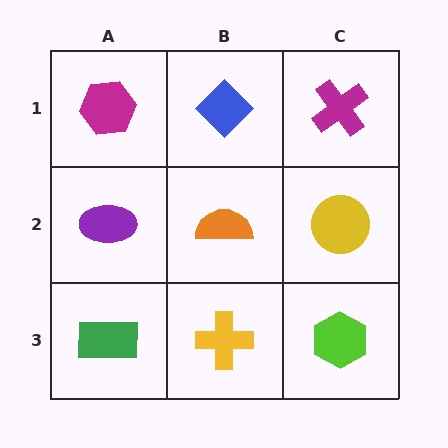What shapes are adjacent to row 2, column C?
A magenta cross (row 1, column C), a lime hexagon (row 3, column C), an orange semicircle (row 2, column B).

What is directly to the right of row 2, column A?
An orange semicircle.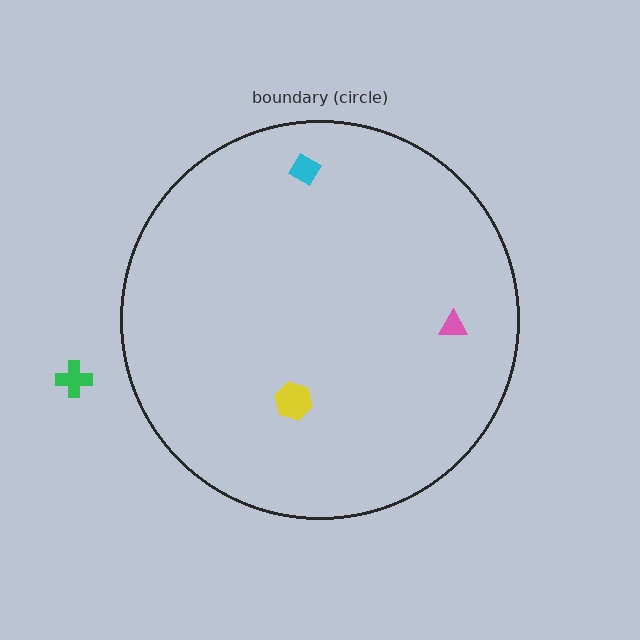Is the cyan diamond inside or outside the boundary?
Inside.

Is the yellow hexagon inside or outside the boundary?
Inside.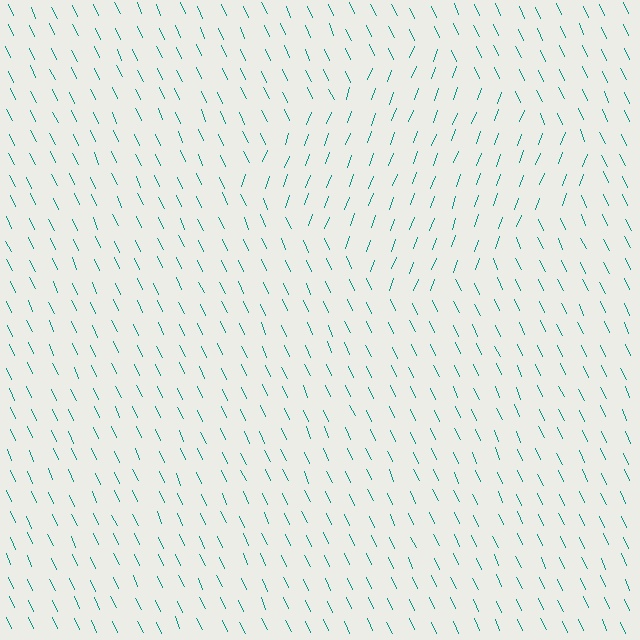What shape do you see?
I see a diamond.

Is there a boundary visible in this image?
Yes, there is a texture boundary formed by a change in line orientation.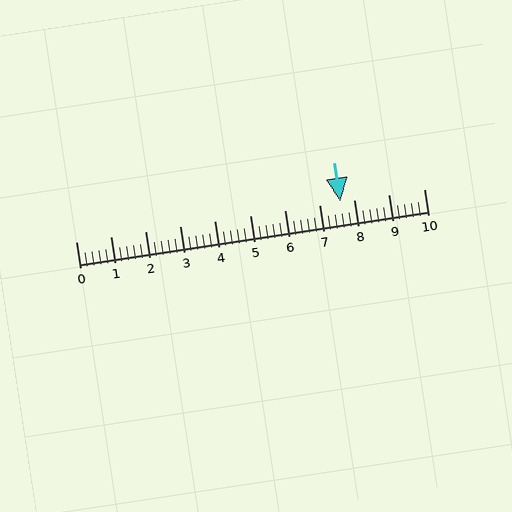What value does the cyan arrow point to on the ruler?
The cyan arrow points to approximately 7.6.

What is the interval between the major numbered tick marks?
The major tick marks are spaced 1 units apart.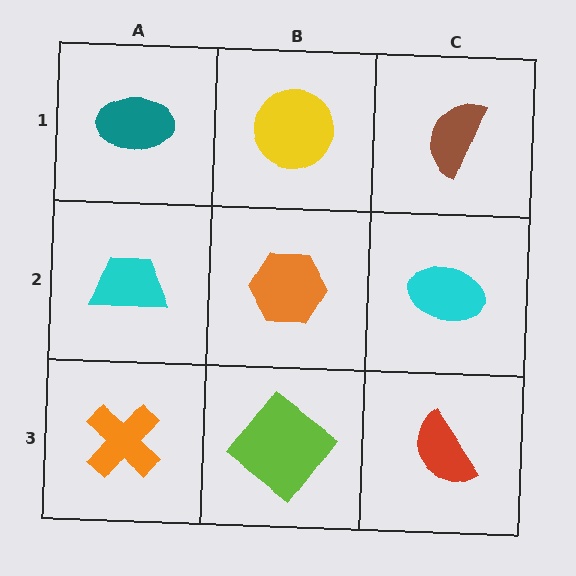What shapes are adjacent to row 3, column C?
A cyan ellipse (row 2, column C), a lime diamond (row 3, column B).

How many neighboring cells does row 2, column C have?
3.